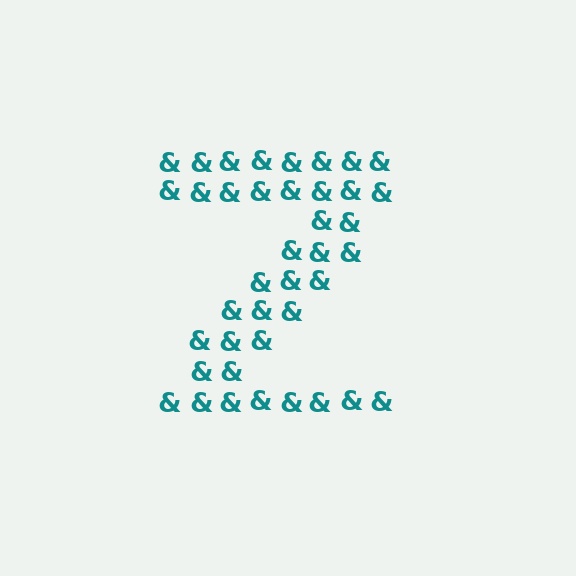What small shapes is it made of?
It is made of small ampersands.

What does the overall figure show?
The overall figure shows the letter Z.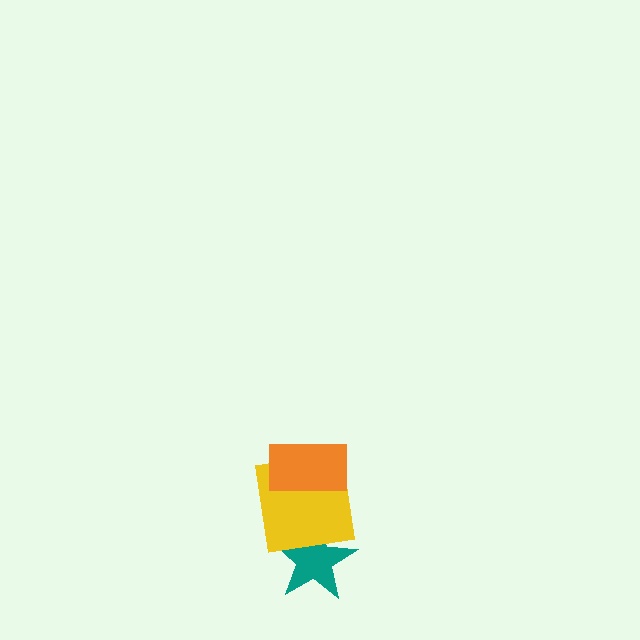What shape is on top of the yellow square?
The orange rectangle is on top of the yellow square.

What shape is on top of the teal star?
The yellow square is on top of the teal star.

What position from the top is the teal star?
The teal star is 3rd from the top.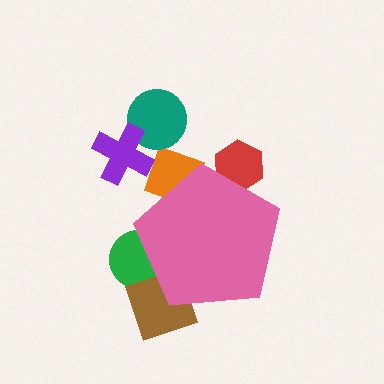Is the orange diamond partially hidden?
Yes, the orange diamond is partially hidden behind the pink pentagon.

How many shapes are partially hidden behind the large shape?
4 shapes are partially hidden.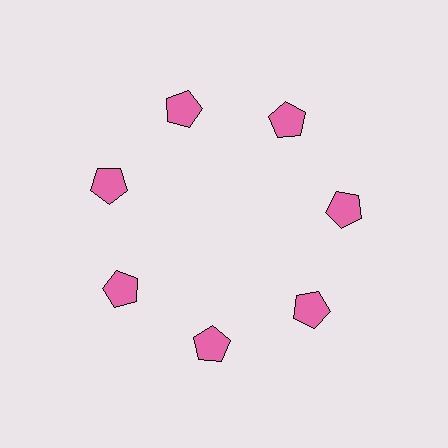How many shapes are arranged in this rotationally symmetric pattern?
There are 7 shapes, arranged in 7 groups of 1.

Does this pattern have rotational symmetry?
Yes, this pattern has 7-fold rotational symmetry. It looks the same after rotating 51 degrees around the center.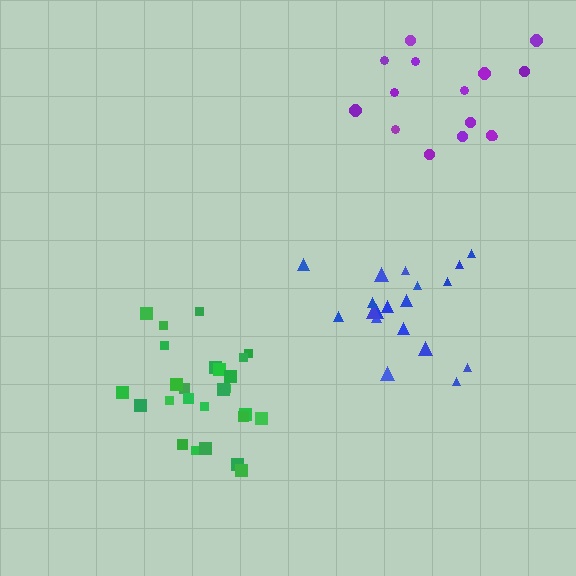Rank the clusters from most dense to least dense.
green, blue, purple.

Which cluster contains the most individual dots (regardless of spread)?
Green (26).